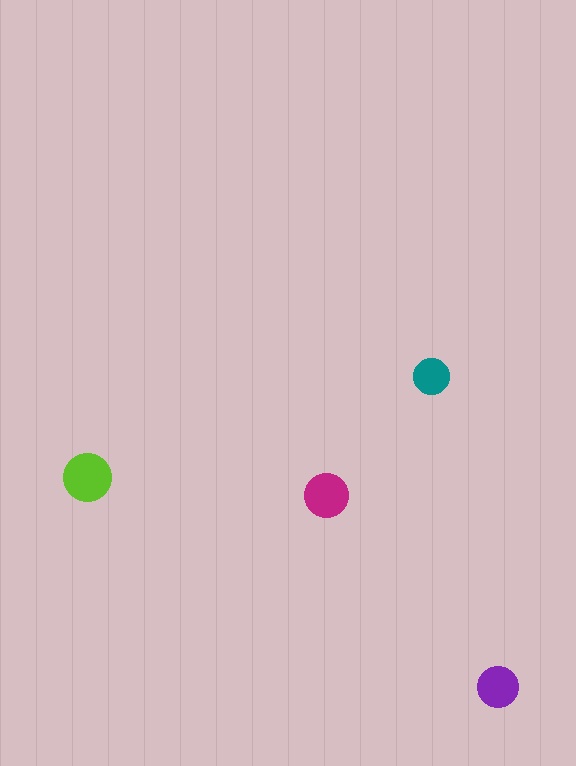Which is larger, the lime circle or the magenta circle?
The lime one.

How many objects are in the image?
There are 4 objects in the image.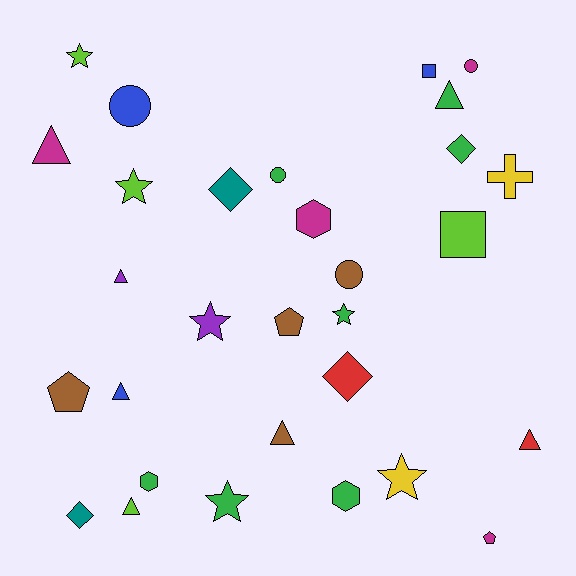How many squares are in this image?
There are 2 squares.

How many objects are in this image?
There are 30 objects.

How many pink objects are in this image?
There are no pink objects.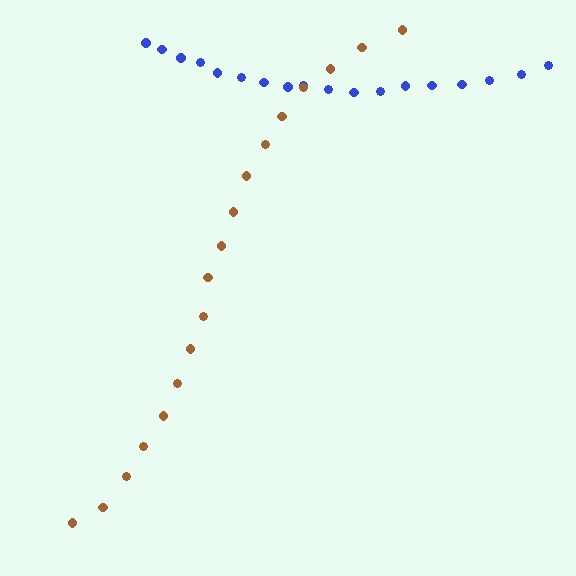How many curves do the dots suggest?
There are 2 distinct paths.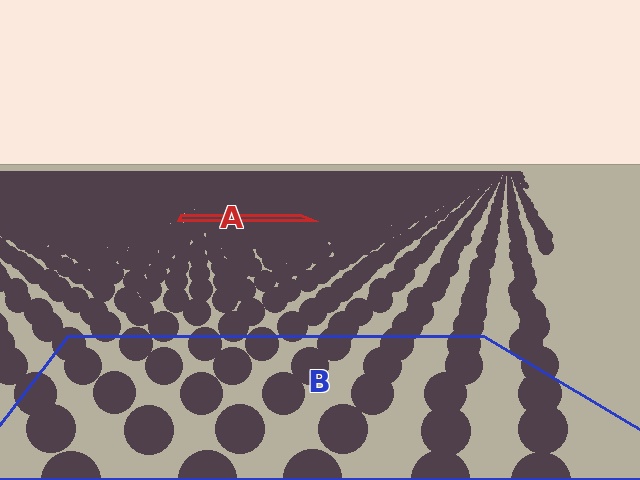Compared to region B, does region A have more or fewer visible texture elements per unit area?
Region A has more texture elements per unit area — they are packed more densely because it is farther away.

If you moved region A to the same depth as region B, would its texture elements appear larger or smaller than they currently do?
They would appear larger. At a closer depth, the same texture elements are projected at a bigger on-screen size.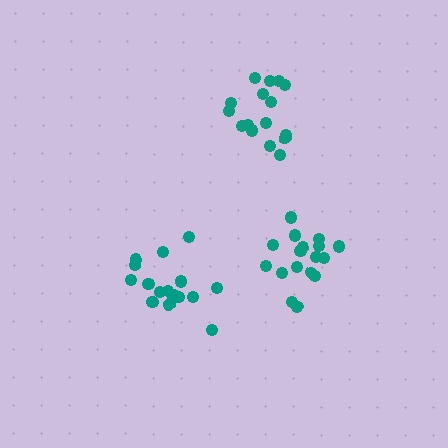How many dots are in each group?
Group 1: 18 dots, Group 2: 17 dots, Group 3: 16 dots (51 total).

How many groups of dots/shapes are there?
There are 3 groups.